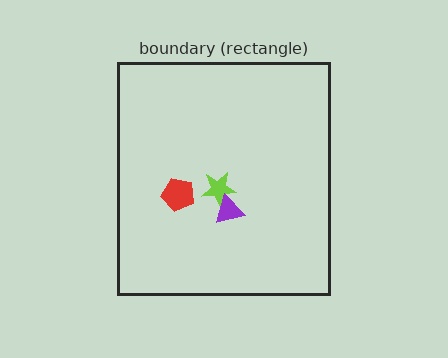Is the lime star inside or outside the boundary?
Inside.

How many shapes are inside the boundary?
3 inside, 0 outside.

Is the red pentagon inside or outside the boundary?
Inside.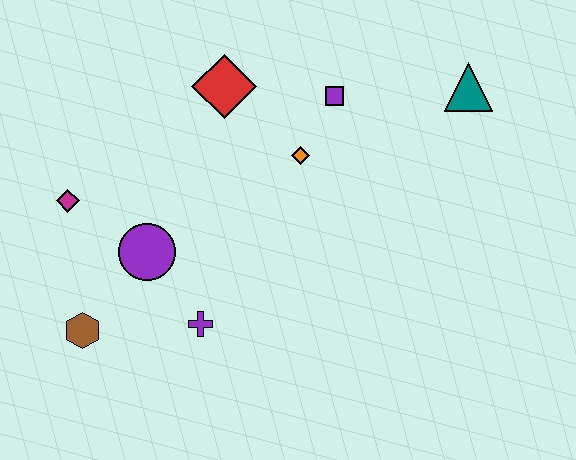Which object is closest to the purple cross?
The purple circle is closest to the purple cross.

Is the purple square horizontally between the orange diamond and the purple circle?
No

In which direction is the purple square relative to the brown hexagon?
The purple square is to the right of the brown hexagon.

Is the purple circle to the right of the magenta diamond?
Yes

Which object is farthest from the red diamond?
The brown hexagon is farthest from the red diamond.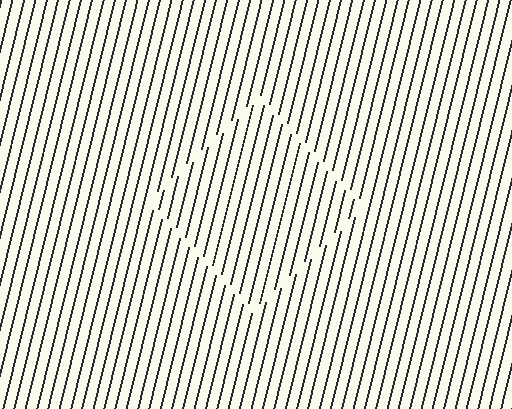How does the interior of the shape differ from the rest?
The interior of the shape contains the same grating, shifted by half a period — the contour is defined by the phase discontinuity where line-ends from the inner and outer gratings abut.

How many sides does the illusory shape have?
4 sides — the line-ends trace a square.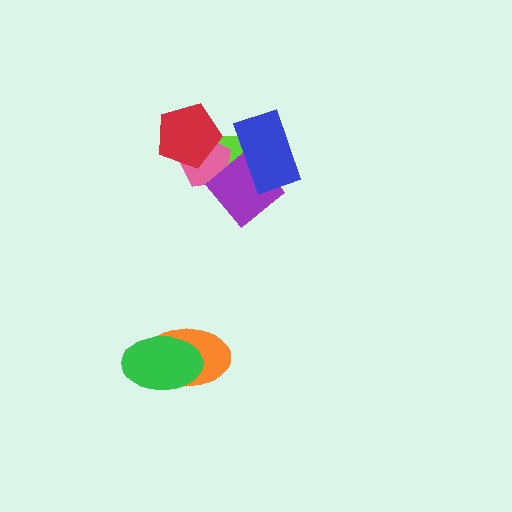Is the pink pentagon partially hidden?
Yes, it is partially covered by another shape.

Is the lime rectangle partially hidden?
Yes, it is partially covered by another shape.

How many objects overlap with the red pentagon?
2 objects overlap with the red pentagon.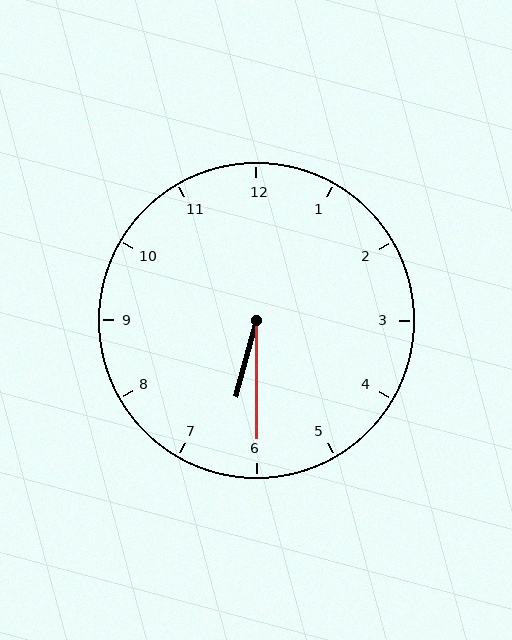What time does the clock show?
6:30.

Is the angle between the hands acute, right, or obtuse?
It is acute.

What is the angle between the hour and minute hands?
Approximately 15 degrees.